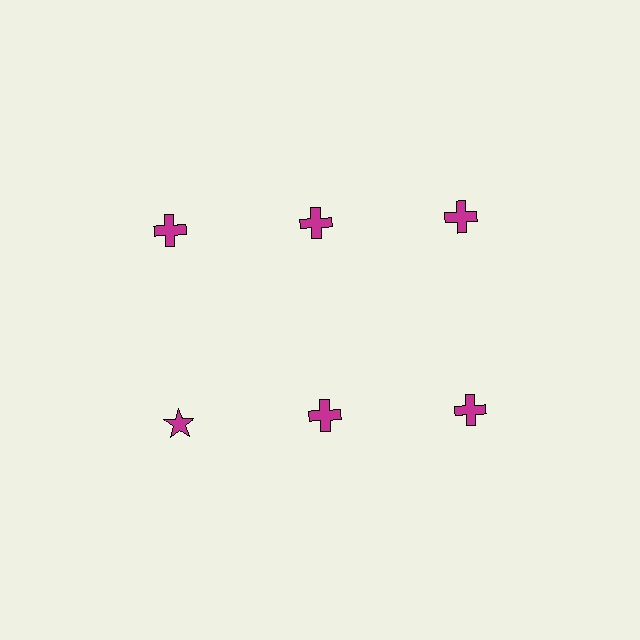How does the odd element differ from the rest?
It has a different shape: star instead of cross.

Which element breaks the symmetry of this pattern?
The magenta star in the second row, leftmost column breaks the symmetry. All other shapes are magenta crosses.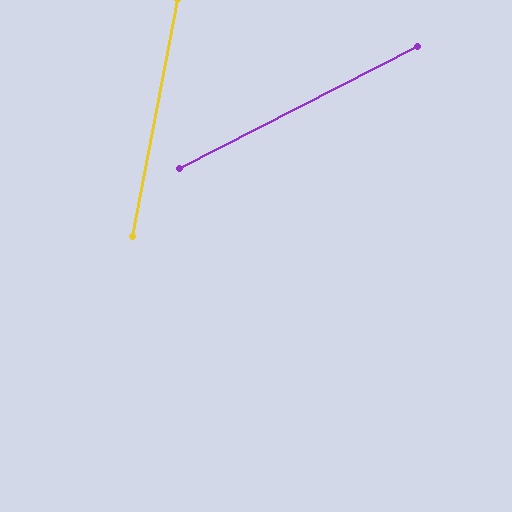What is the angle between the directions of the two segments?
Approximately 52 degrees.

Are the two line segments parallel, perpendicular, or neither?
Neither parallel nor perpendicular — they differ by about 52°.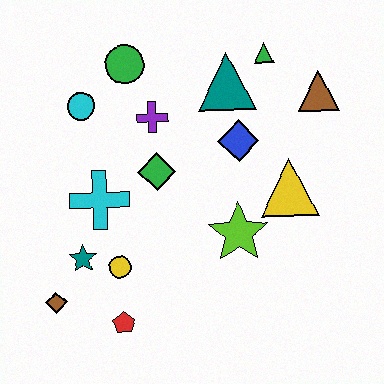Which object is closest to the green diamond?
The purple cross is closest to the green diamond.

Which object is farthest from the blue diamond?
The brown diamond is farthest from the blue diamond.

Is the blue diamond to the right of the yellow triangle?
No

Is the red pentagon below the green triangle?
Yes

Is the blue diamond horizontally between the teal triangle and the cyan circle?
No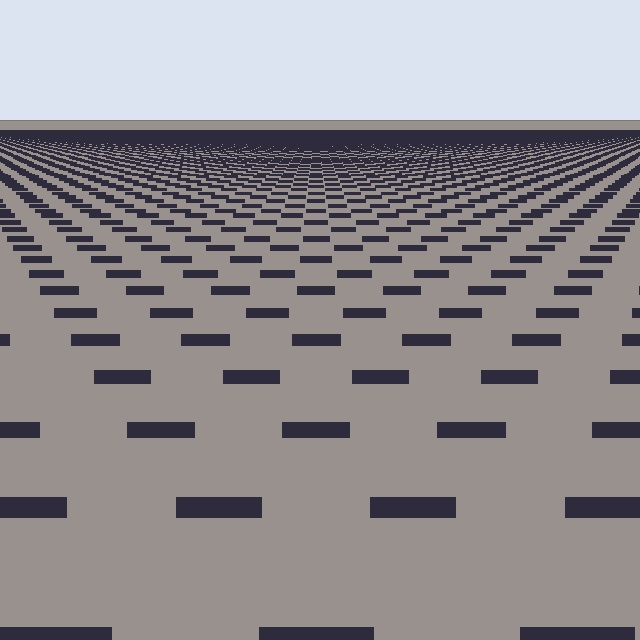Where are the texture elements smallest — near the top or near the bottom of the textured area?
Near the top.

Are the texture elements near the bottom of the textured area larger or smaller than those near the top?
Larger. Near the bottom, elements are closer to the viewer and appear at a bigger on-screen size.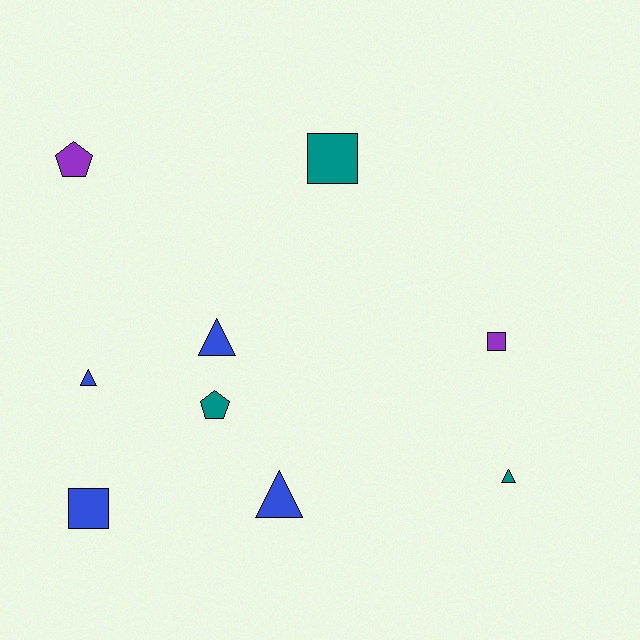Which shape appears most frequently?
Triangle, with 4 objects.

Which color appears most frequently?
Blue, with 4 objects.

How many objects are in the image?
There are 9 objects.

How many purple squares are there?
There is 1 purple square.